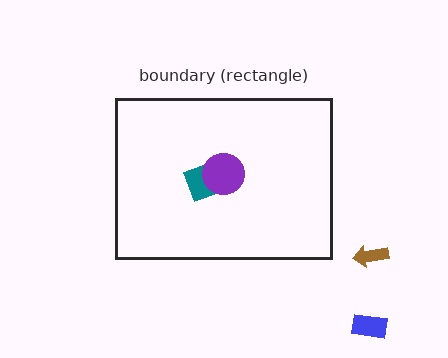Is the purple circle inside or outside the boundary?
Inside.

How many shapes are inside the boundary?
2 inside, 2 outside.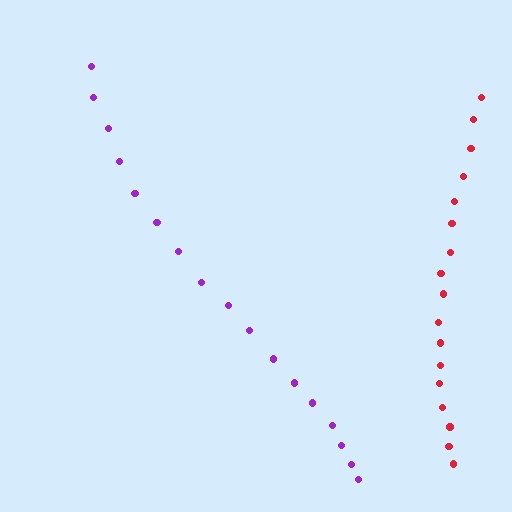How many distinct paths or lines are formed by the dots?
There are 2 distinct paths.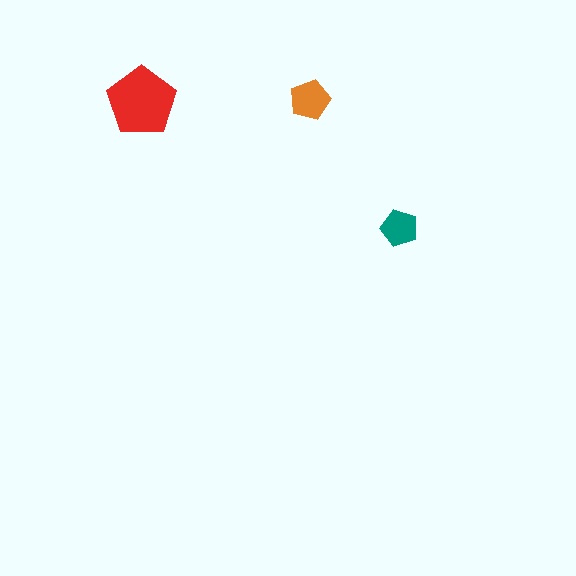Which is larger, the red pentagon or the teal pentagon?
The red one.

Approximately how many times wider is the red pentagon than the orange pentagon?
About 1.5 times wider.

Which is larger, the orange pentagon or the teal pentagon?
The orange one.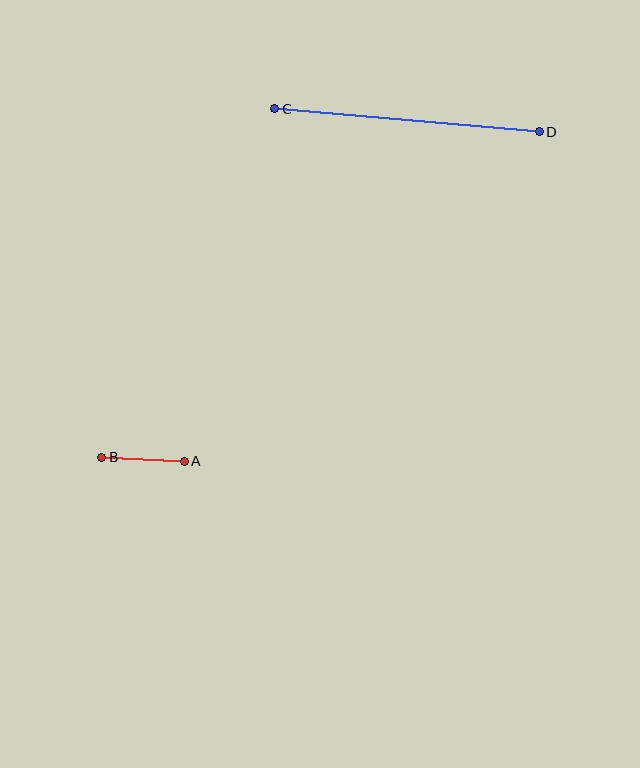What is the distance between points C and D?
The distance is approximately 265 pixels.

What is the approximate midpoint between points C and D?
The midpoint is at approximately (407, 120) pixels.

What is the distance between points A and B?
The distance is approximately 83 pixels.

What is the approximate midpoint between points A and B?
The midpoint is at approximately (143, 459) pixels.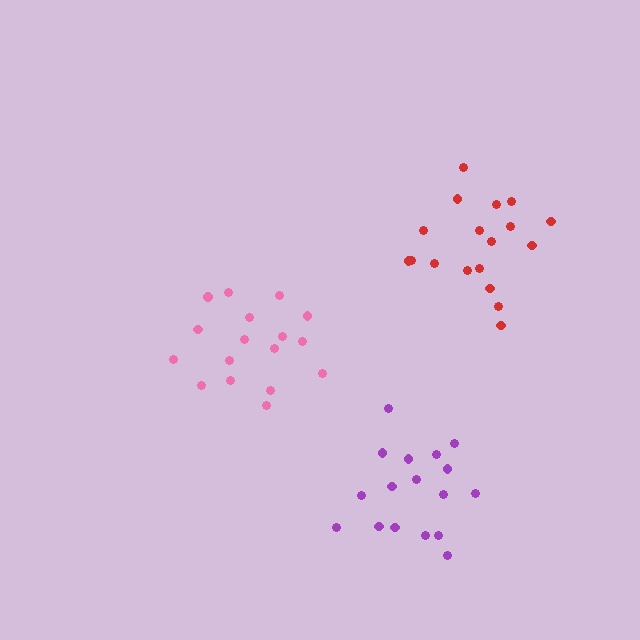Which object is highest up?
The red cluster is topmost.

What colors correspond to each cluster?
The clusters are colored: pink, red, purple.